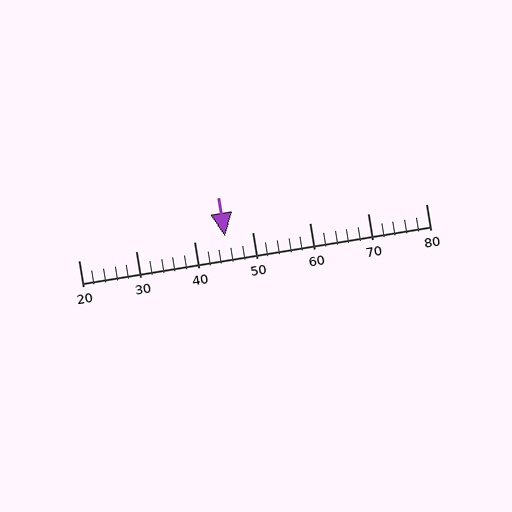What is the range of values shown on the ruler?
The ruler shows values from 20 to 80.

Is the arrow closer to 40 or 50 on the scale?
The arrow is closer to 50.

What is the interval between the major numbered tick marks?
The major tick marks are spaced 10 units apart.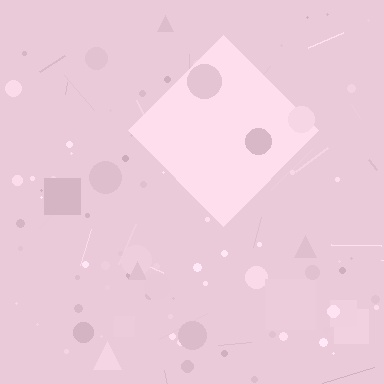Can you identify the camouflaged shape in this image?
The camouflaged shape is a diamond.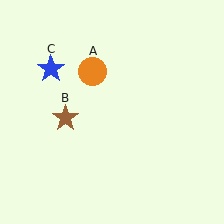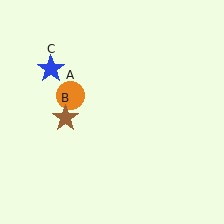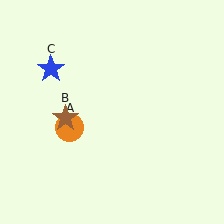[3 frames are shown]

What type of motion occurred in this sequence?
The orange circle (object A) rotated counterclockwise around the center of the scene.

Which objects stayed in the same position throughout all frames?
Brown star (object B) and blue star (object C) remained stationary.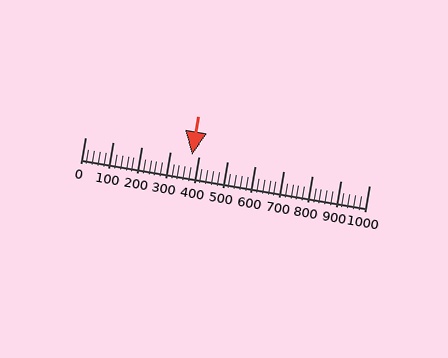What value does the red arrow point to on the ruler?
The red arrow points to approximately 376.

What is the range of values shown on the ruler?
The ruler shows values from 0 to 1000.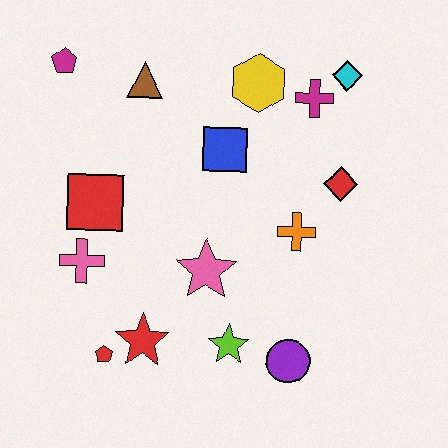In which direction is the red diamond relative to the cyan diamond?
The red diamond is below the cyan diamond.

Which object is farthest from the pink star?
The magenta pentagon is farthest from the pink star.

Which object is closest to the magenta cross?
The cyan diamond is closest to the magenta cross.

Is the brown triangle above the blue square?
Yes